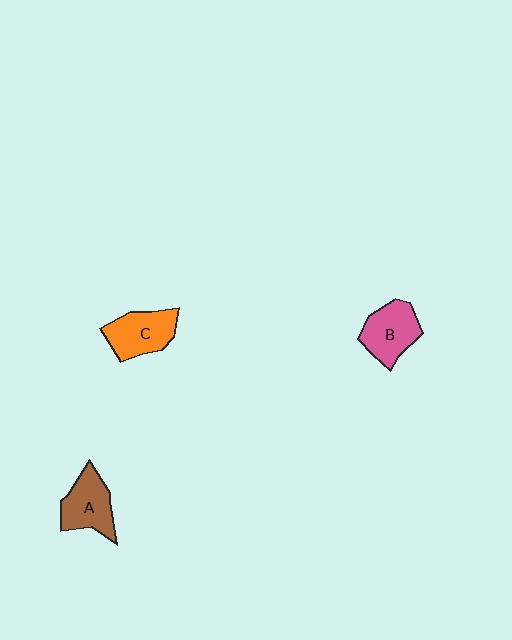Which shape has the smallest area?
Shape A (brown).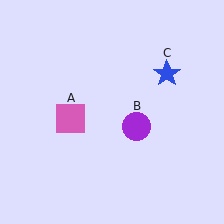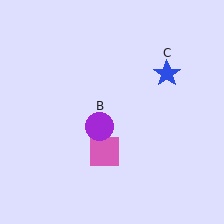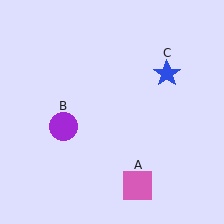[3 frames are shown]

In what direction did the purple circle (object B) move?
The purple circle (object B) moved left.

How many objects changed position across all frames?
2 objects changed position: pink square (object A), purple circle (object B).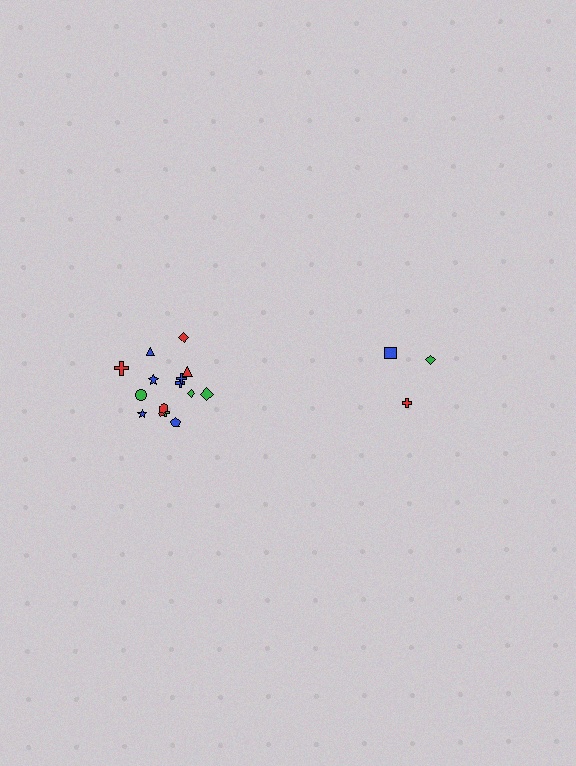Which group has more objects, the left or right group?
The left group.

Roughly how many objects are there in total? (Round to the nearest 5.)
Roughly 20 objects in total.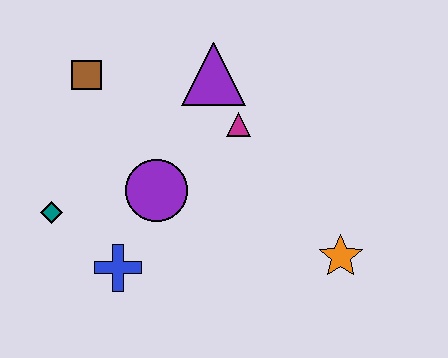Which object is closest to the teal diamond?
The blue cross is closest to the teal diamond.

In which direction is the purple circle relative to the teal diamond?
The purple circle is to the right of the teal diamond.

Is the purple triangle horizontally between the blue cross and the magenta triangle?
Yes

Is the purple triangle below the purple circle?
No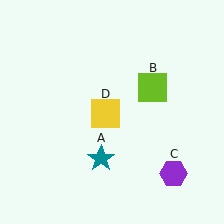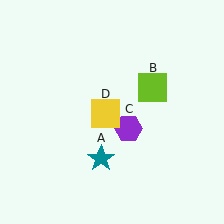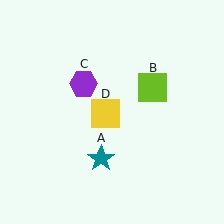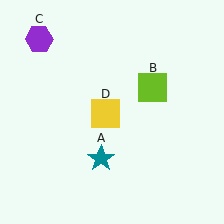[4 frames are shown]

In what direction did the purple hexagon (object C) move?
The purple hexagon (object C) moved up and to the left.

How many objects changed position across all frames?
1 object changed position: purple hexagon (object C).